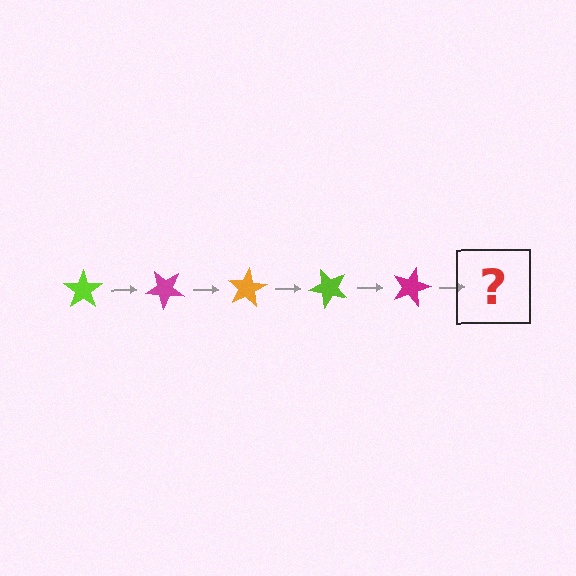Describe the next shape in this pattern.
It should be an orange star, rotated 200 degrees from the start.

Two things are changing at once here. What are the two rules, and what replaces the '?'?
The two rules are that it rotates 40 degrees each step and the color cycles through lime, magenta, and orange. The '?' should be an orange star, rotated 200 degrees from the start.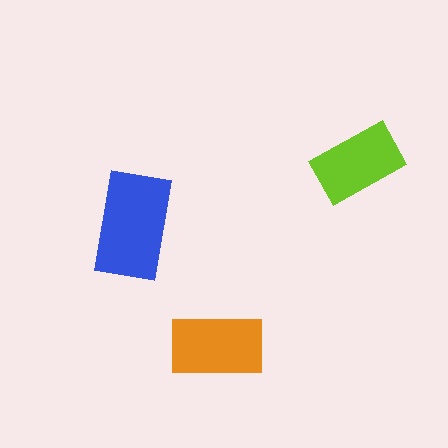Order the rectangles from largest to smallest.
the blue one, the orange one, the lime one.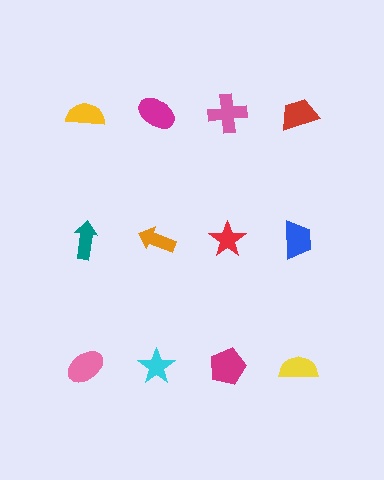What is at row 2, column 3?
A red star.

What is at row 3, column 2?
A cyan star.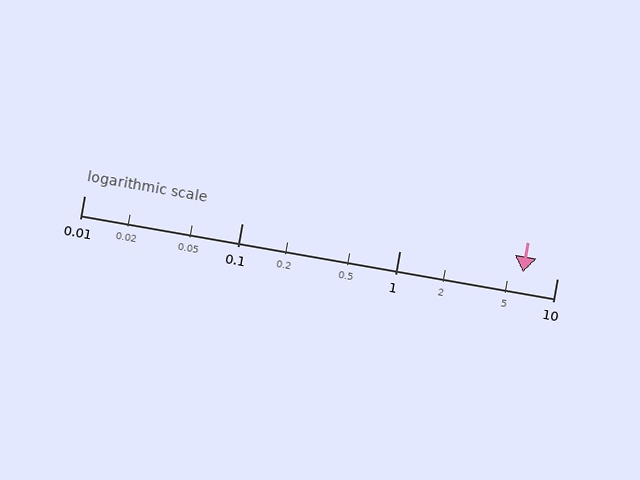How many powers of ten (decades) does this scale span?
The scale spans 3 decades, from 0.01 to 10.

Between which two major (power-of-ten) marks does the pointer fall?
The pointer is between 1 and 10.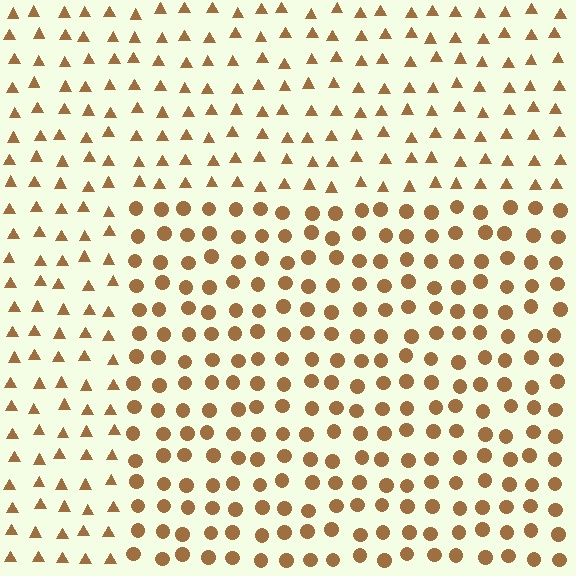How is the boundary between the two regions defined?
The boundary is defined by a change in element shape: circles inside vs. triangles outside. All elements share the same color and spacing.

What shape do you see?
I see a rectangle.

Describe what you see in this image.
The image is filled with small brown elements arranged in a uniform grid. A rectangle-shaped region contains circles, while the surrounding area contains triangles. The boundary is defined purely by the change in element shape.